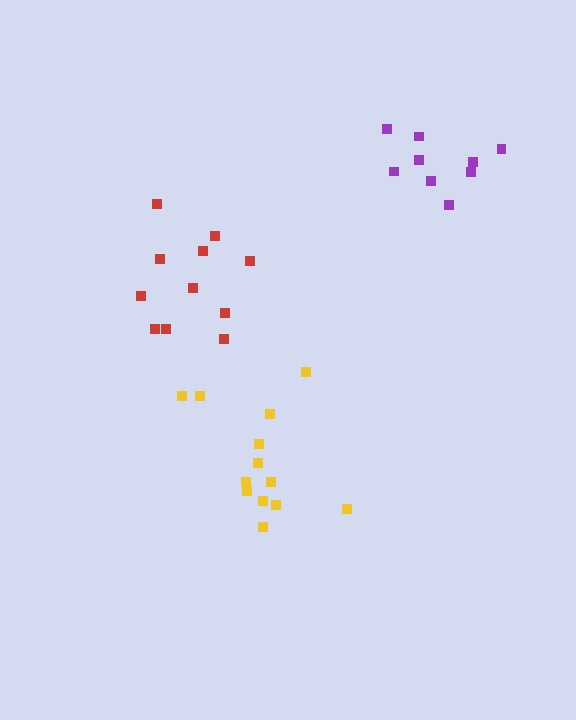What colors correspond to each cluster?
The clusters are colored: yellow, purple, red.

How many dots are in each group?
Group 1: 13 dots, Group 2: 9 dots, Group 3: 11 dots (33 total).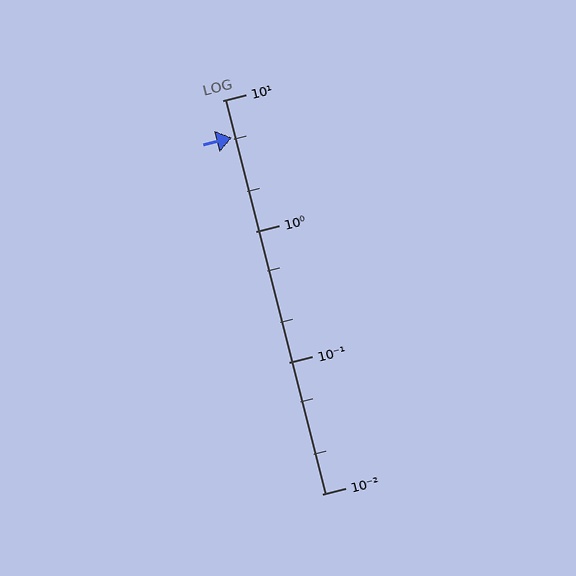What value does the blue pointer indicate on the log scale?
The pointer indicates approximately 5.2.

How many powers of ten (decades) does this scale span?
The scale spans 3 decades, from 0.01 to 10.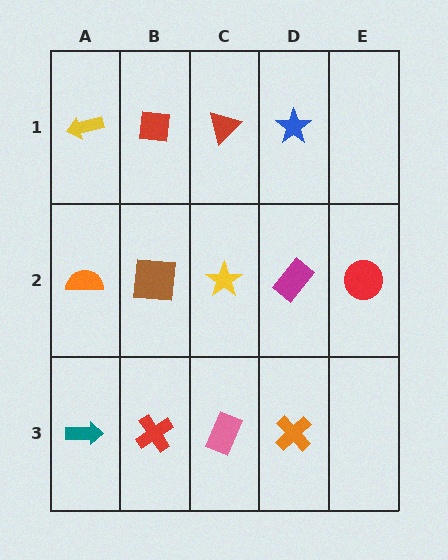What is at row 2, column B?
A brown square.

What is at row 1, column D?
A blue star.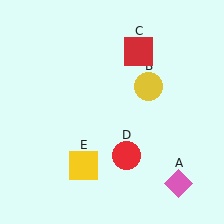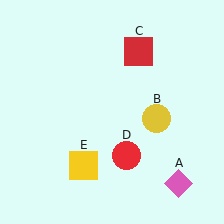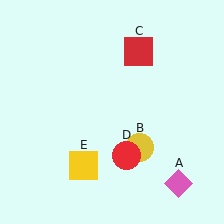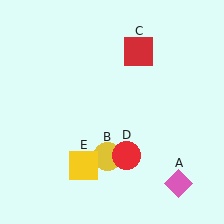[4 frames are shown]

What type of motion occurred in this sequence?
The yellow circle (object B) rotated clockwise around the center of the scene.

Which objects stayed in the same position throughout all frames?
Pink diamond (object A) and red square (object C) and red circle (object D) and yellow square (object E) remained stationary.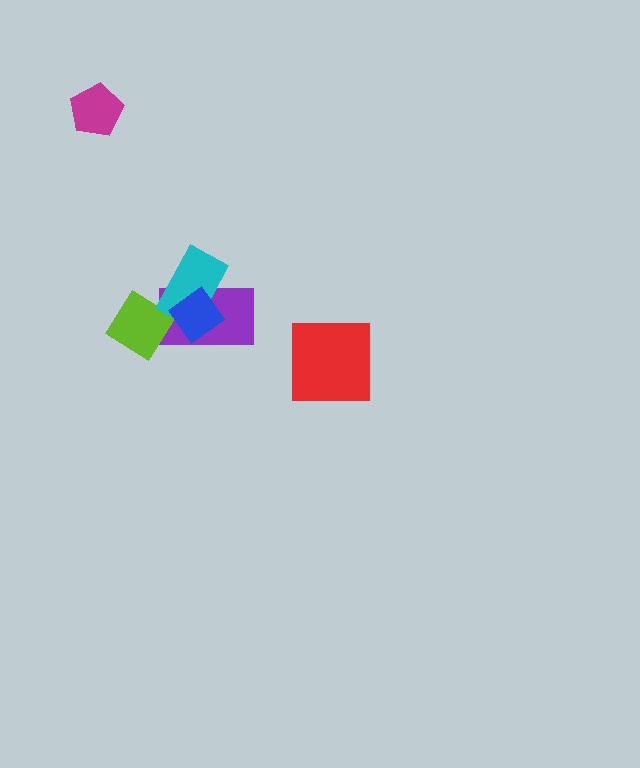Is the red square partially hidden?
No, no other shape covers it.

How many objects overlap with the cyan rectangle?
3 objects overlap with the cyan rectangle.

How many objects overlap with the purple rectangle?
3 objects overlap with the purple rectangle.